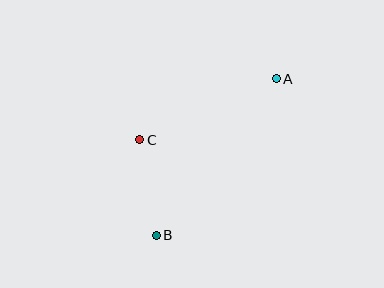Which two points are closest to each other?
Points B and C are closest to each other.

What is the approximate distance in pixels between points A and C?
The distance between A and C is approximately 150 pixels.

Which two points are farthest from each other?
Points A and B are farthest from each other.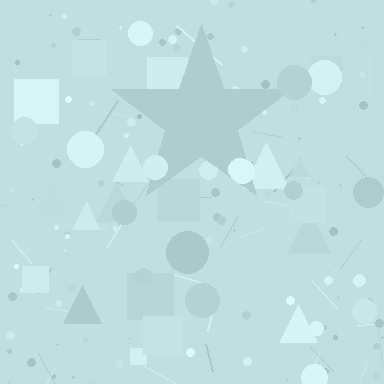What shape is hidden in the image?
A star is hidden in the image.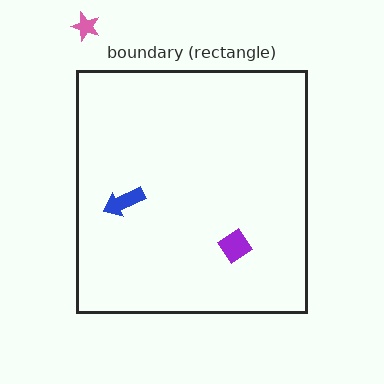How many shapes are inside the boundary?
2 inside, 1 outside.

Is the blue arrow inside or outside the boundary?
Inside.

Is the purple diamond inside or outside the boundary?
Inside.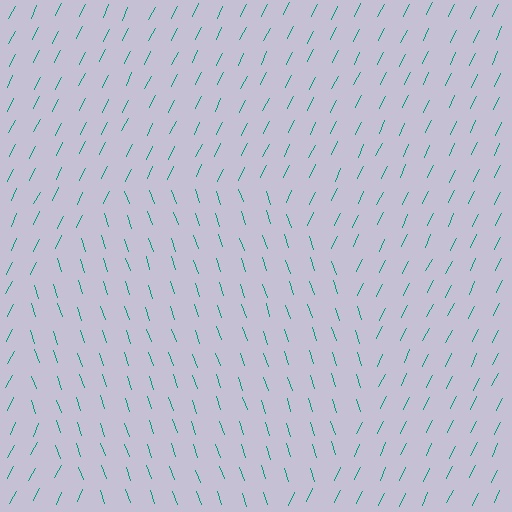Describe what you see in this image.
The image is filled with small teal line segments. A circle region in the image has lines oriented differently from the surrounding lines, creating a visible texture boundary.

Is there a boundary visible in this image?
Yes, there is a texture boundary formed by a change in line orientation.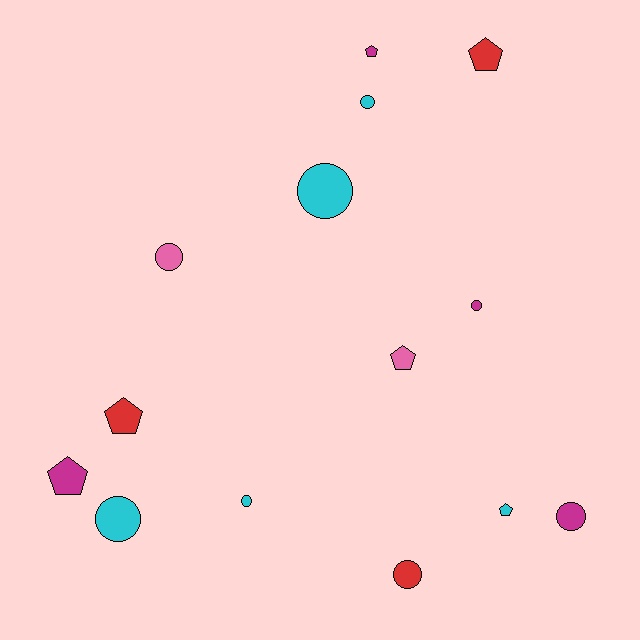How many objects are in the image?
There are 14 objects.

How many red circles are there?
There is 1 red circle.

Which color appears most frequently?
Cyan, with 5 objects.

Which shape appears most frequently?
Circle, with 8 objects.